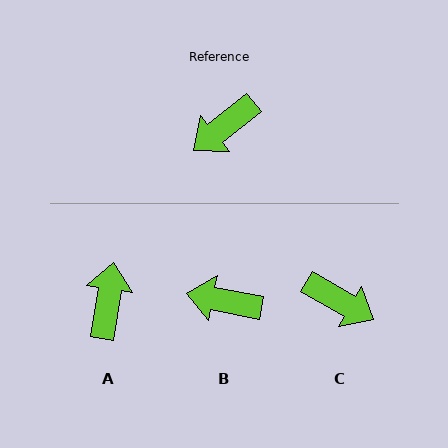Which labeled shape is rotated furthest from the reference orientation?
A, about 137 degrees away.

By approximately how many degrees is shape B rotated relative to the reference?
Approximately 49 degrees clockwise.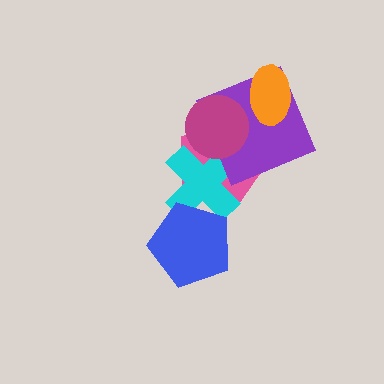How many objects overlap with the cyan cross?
3 objects overlap with the cyan cross.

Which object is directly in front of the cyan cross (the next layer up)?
The magenta circle is directly in front of the cyan cross.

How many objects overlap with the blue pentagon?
1 object overlaps with the blue pentagon.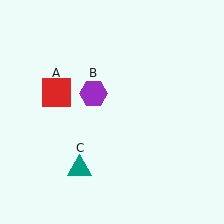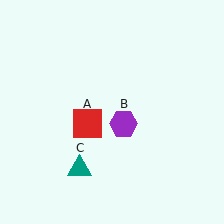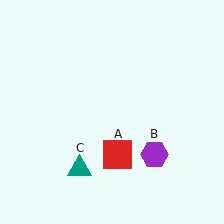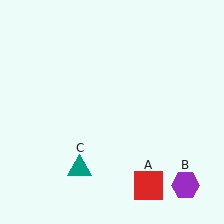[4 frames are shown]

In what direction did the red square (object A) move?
The red square (object A) moved down and to the right.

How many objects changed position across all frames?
2 objects changed position: red square (object A), purple hexagon (object B).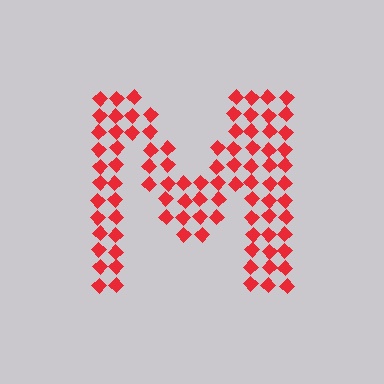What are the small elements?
The small elements are diamonds.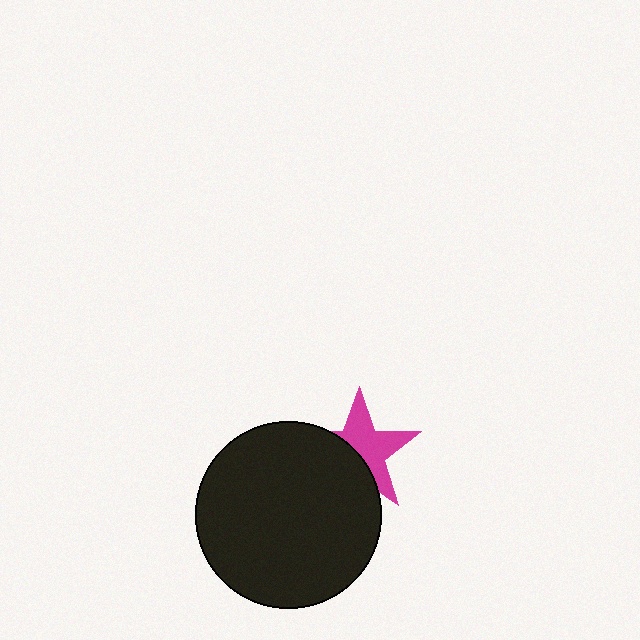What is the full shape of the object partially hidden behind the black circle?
The partially hidden object is a magenta star.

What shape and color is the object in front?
The object in front is a black circle.